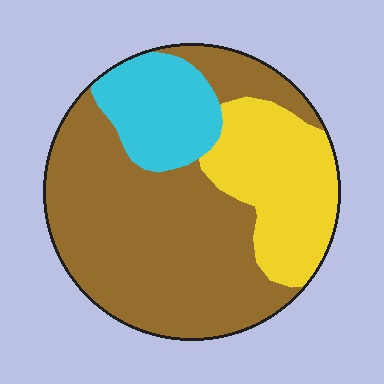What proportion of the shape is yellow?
Yellow takes up about one quarter (1/4) of the shape.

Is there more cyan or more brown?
Brown.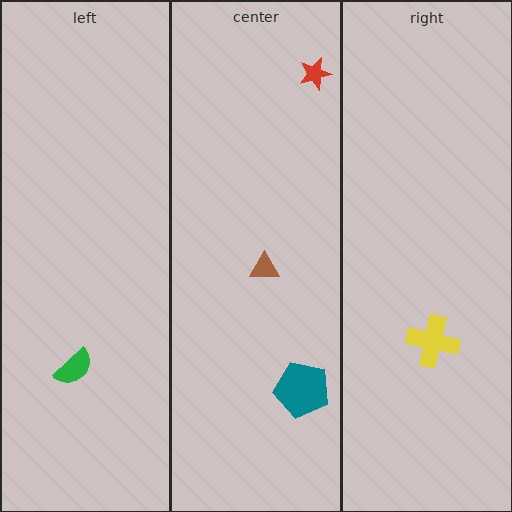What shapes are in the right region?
The yellow cross.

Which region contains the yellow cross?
The right region.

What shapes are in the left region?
The green semicircle.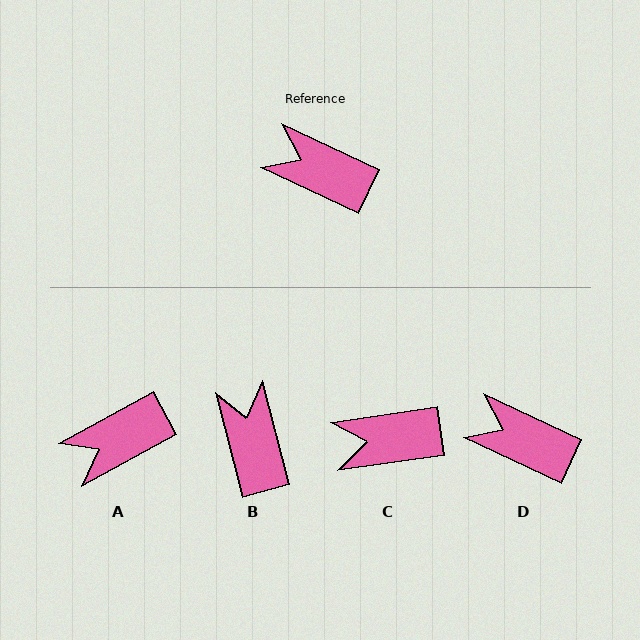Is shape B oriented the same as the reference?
No, it is off by about 50 degrees.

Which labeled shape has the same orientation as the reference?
D.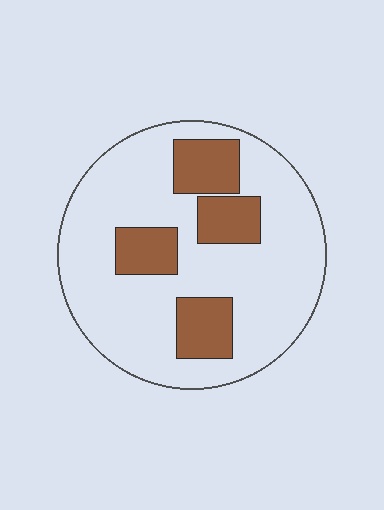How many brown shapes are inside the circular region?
4.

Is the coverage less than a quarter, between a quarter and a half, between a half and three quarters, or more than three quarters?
Less than a quarter.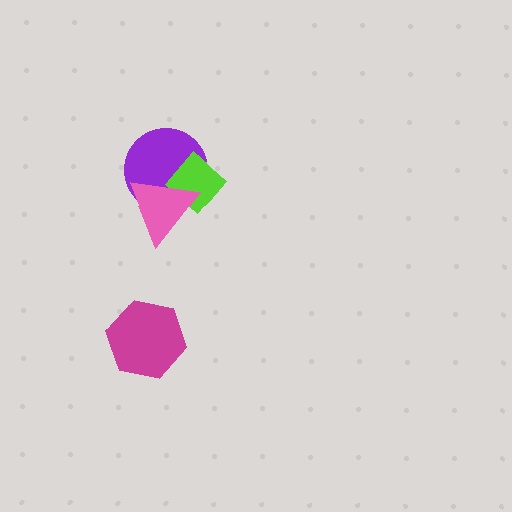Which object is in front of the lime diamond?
The pink triangle is in front of the lime diamond.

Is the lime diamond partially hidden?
Yes, it is partially covered by another shape.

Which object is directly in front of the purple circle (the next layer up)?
The lime diamond is directly in front of the purple circle.